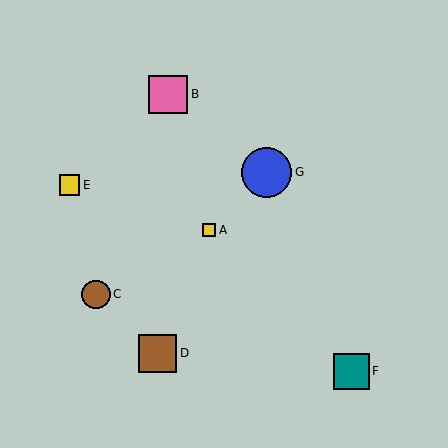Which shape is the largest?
The blue circle (labeled G) is the largest.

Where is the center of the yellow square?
The center of the yellow square is at (209, 230).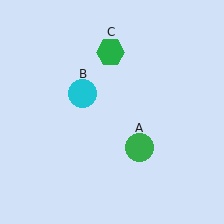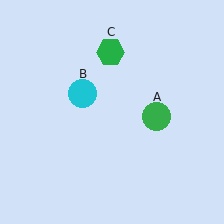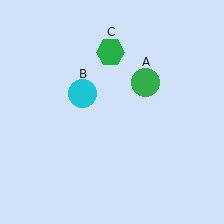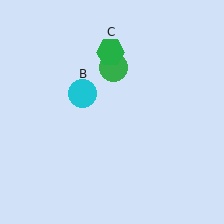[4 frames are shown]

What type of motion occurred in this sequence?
The green circle (object A) rotated counterclockwise around the center of the scene.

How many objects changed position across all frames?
1 object changed position: green circle (object A).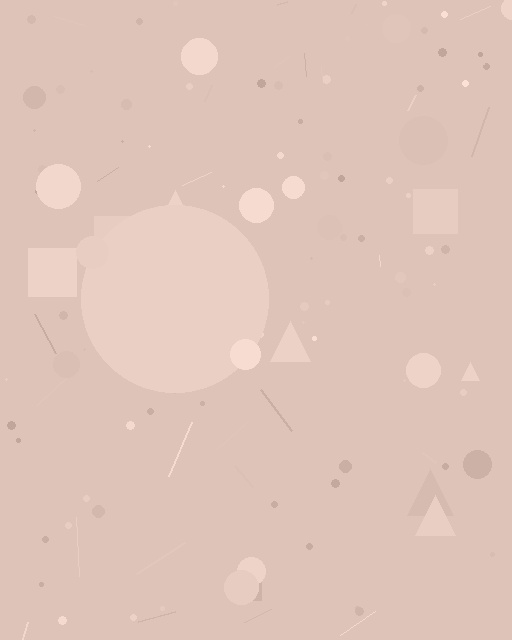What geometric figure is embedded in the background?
A circle is embedded in the background.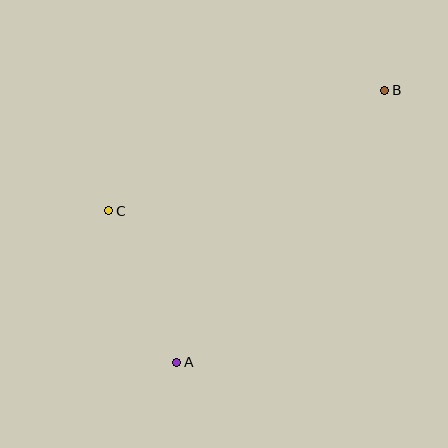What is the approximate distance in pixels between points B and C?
The distance between B and C is approximately 301 pixels.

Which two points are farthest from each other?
Points A and B are farthest from each other.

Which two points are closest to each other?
Points A and C are closest to each other.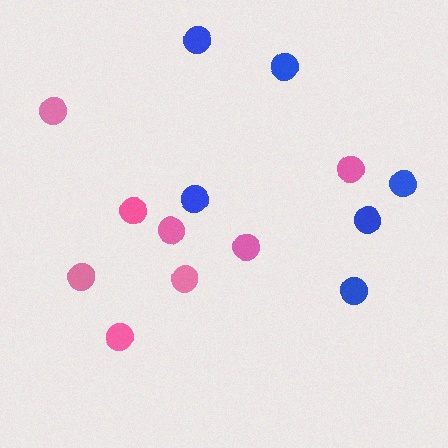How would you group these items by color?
There are 2 groups: one group of pink circles (8) and one group of blue circles (6).